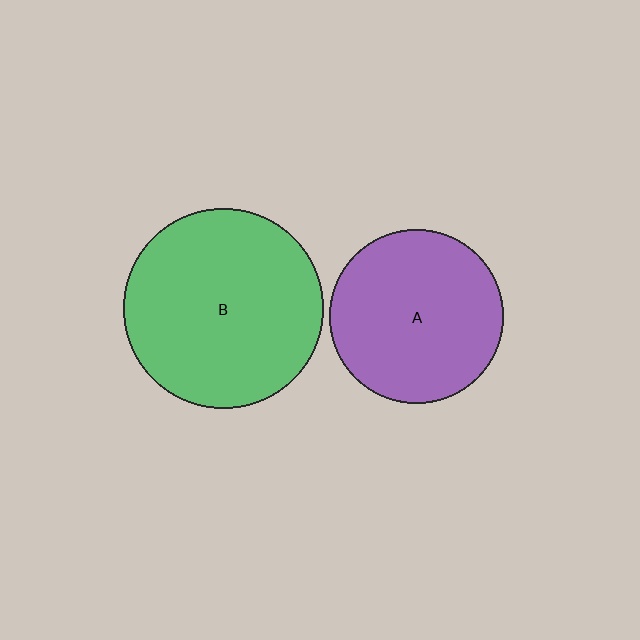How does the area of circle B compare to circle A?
Approximately 1.3 times.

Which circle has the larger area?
Circle B (green).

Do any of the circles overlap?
No, none of the circles overlap.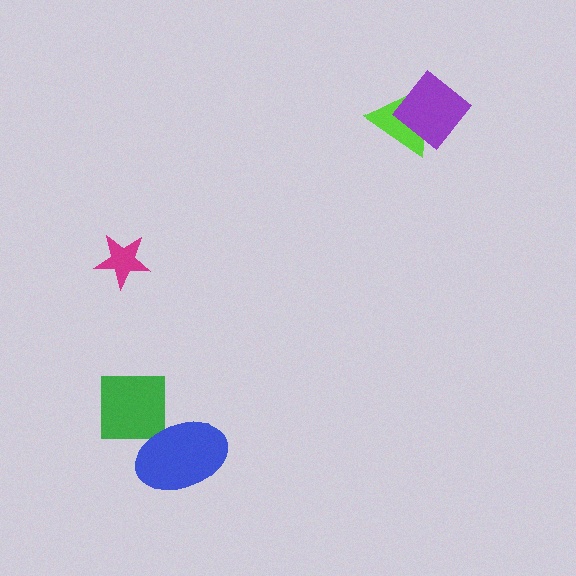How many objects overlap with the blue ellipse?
1 object overlaps with the blue ellipse.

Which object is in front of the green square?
The blue ellipse is in front of the green square.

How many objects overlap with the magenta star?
0 objects overlap with the magenta star.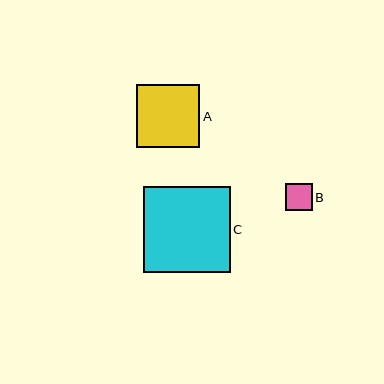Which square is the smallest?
Square B is the smallest with a size of approximately 27 pixels.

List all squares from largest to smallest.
From largest to smallest: C, A, B.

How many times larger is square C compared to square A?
Square C is approximately 1.4 times the size of square A.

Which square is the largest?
Square C is the largest with a size of approximately 86 pixels.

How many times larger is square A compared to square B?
Square A is approximately 2.4 times the size of square B.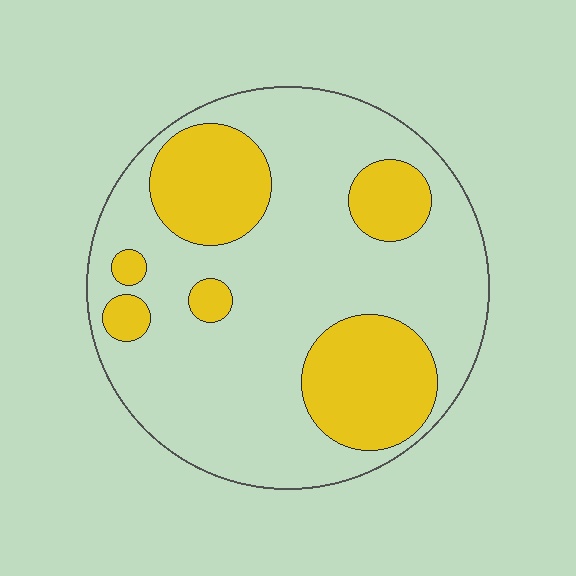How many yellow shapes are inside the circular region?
6.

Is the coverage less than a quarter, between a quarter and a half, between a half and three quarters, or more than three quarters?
Between a quarter and a half.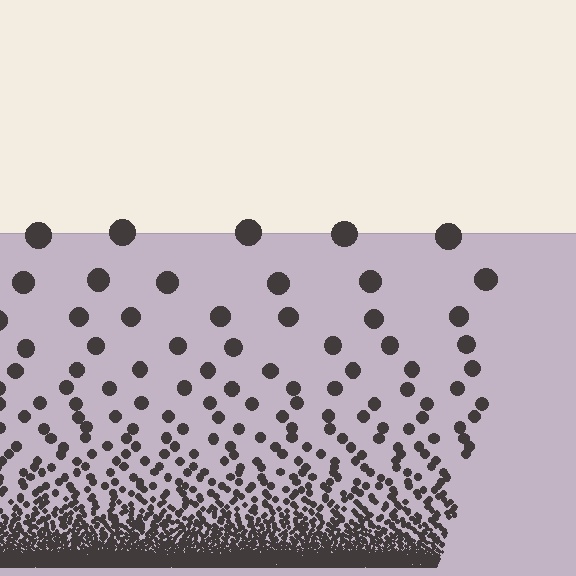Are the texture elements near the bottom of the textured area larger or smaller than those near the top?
Smaller. The gradient is inverted — elements near the bottom are smaller and denser.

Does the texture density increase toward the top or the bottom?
Density increases toward the bottom.